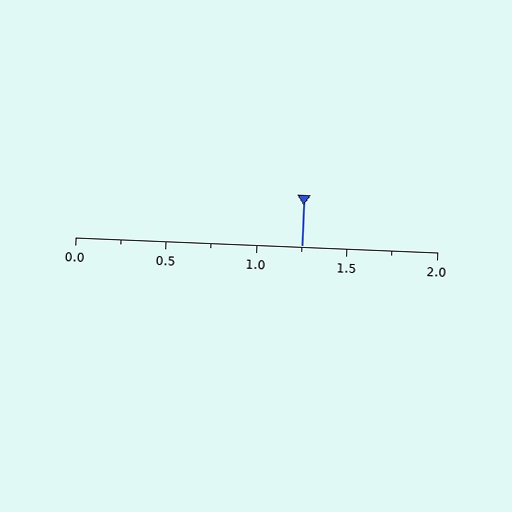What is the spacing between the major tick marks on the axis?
The major ticks are spaced 0.5 apart.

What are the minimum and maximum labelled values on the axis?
The axis runs from 0.0 to 2.0.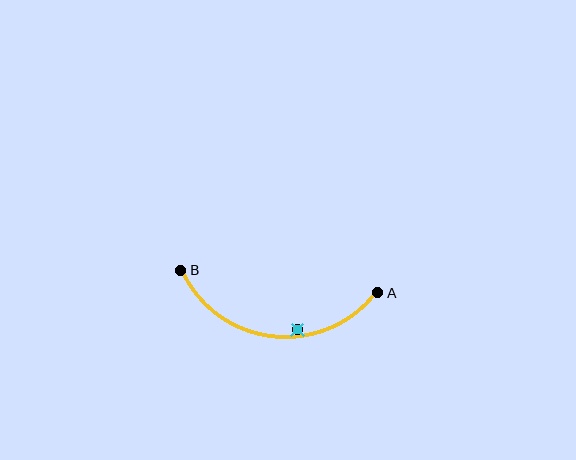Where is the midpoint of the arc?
The arc midpoint is the point on the curve farthest from the straight line joining A and B. It sits below that line.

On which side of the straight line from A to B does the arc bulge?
The arc bulges below the straight line connecting A and B.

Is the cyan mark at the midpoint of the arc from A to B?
No — the cyan mark does not lie on the arc at all. It sits slightly inside the curve.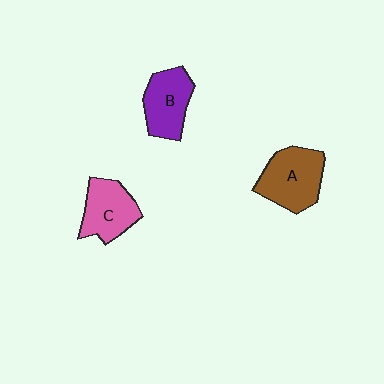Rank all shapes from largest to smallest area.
From largest to smallest: A (brown), B (purple), C (pink).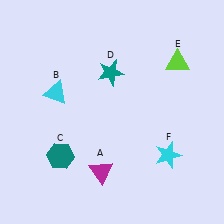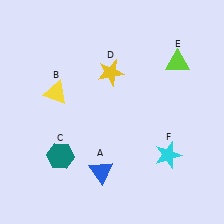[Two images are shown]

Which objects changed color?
A changed from magenta to blue. B changed from cyan to yellow. D changed from teal to yellow.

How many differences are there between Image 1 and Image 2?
There are 3 differences between the two images.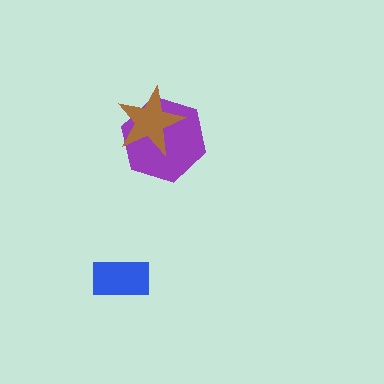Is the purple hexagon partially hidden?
Yes, it is partially covered by another shape.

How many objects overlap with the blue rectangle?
0 objects overlap with the blue rectangle.